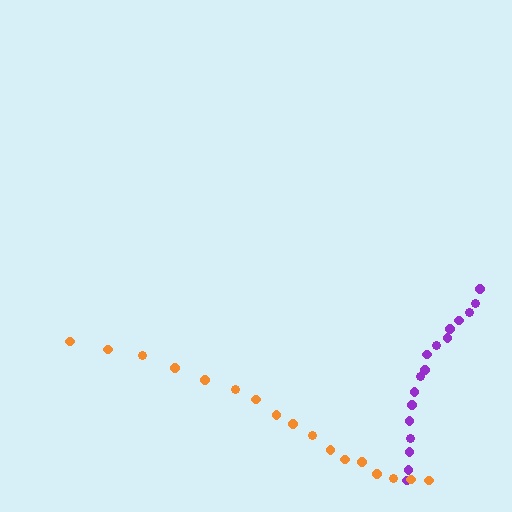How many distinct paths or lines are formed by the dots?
There are 2 distinct paths.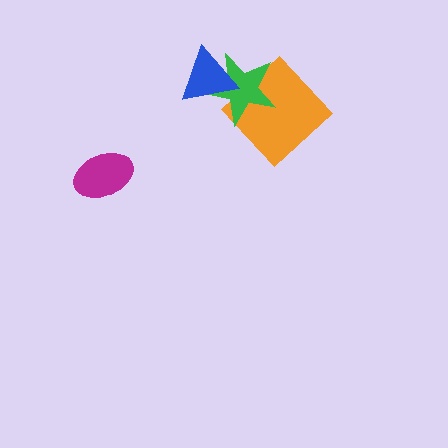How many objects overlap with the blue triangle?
1 object overlaps with the blue triangle.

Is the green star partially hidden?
Yes, it is partially covered by another shape.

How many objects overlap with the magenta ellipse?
0 objects overlap with the magenta ellipse.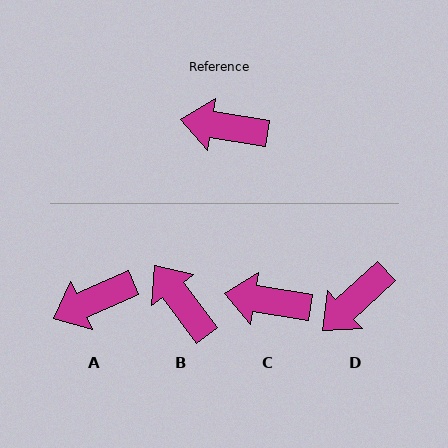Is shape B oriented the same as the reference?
No, it is off by about 44 degrees.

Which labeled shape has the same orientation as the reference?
C.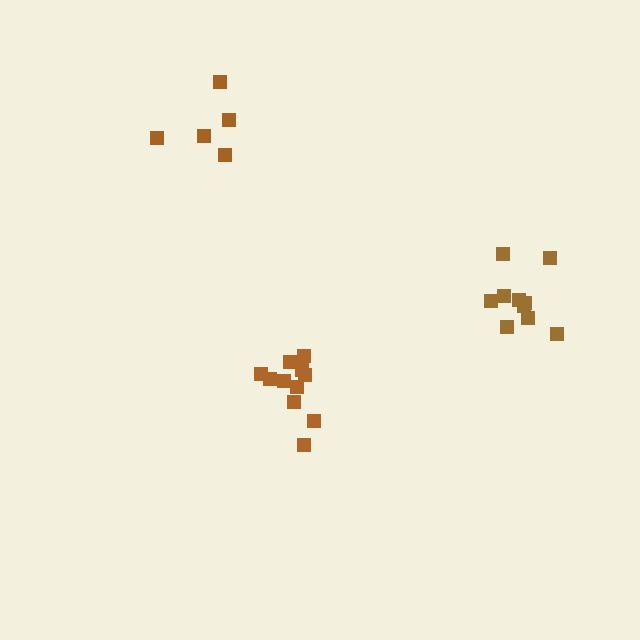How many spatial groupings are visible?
There are 3 spatial groupings.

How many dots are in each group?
Group 1: 11 dots, Group 2: 5 dots, Group 3: 10 dots (26 total).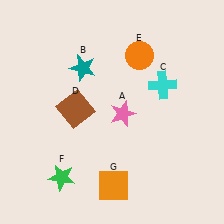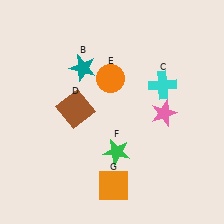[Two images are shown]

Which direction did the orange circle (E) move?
The orange circle (E) moved left.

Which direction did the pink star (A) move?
The pink star (A) moved right.